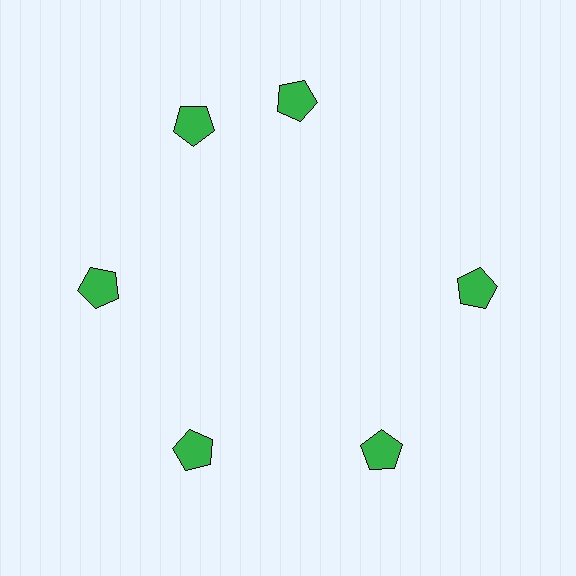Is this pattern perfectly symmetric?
No. The 6 green pentagons are arranged in a ring, but one element near the 1 o'clock position is rotated out of alignment along the ring, breaking the 6-fold rotational symmetry.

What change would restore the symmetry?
The symmetry would be restored by rotating it back into even spacing with its neighbors so that all 6 pentagons sit at equal angles and equal distance from the center.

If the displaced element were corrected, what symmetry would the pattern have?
It would have 6-fold rotational symmetry — the pattern would map onto itself every 60 degrees.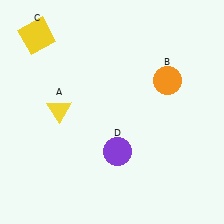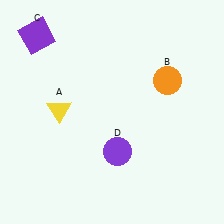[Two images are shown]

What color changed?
The square (C) changed from yellow in Image 1 to purple in Image 2.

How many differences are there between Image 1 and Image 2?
There is 1 difference between the two images.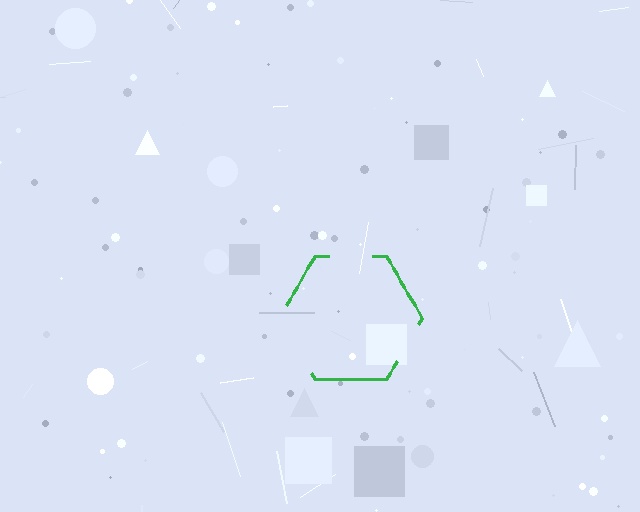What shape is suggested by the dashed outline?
The dashed outline suggests a hexagon.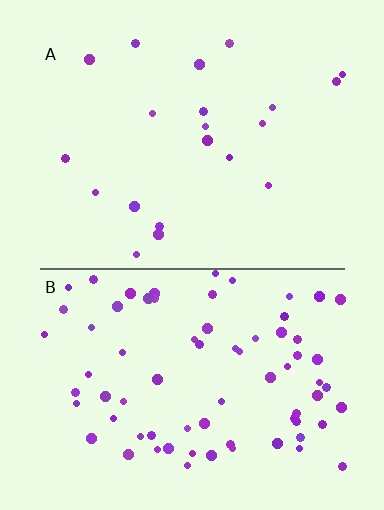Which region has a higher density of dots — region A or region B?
B (the bottom).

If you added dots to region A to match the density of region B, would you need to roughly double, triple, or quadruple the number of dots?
Approximately quadruple.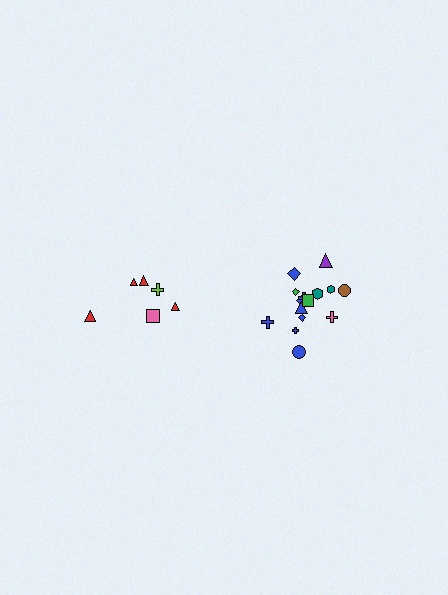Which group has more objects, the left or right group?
The right group.